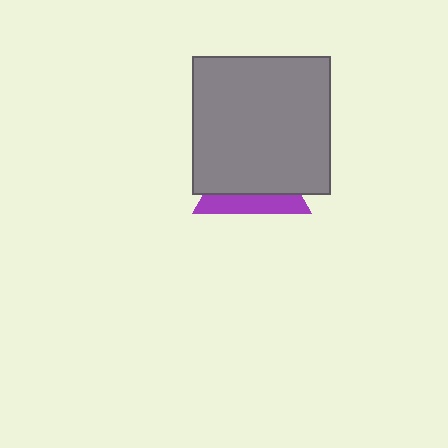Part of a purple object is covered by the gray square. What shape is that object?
It is a triangle.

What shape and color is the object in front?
The object in front is a gray square.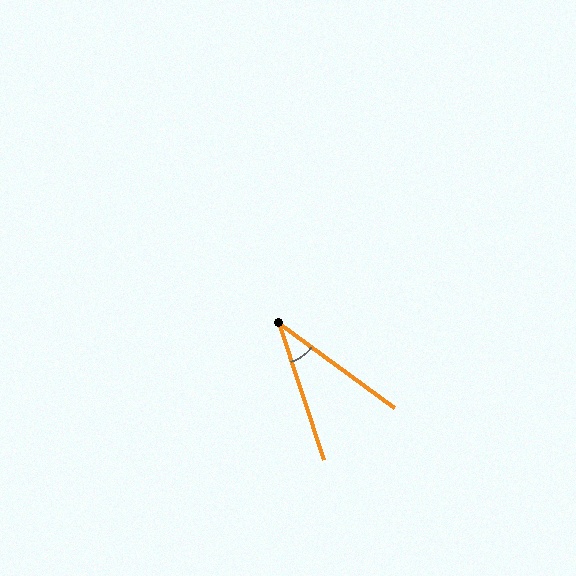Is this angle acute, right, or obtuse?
It is acute.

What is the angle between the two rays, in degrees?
Approximately 35 degrees.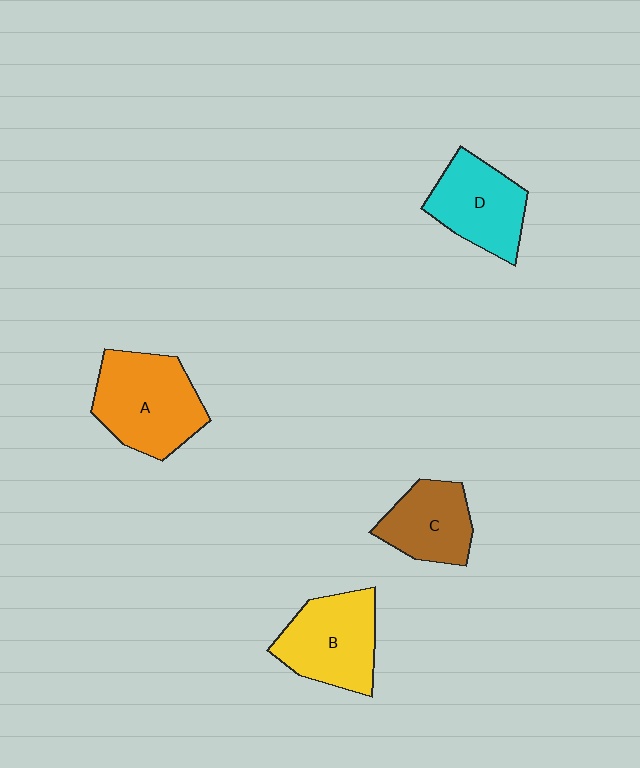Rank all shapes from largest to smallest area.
From largest to smallest: A (orange), B (yellow), D (cyan), C (brown).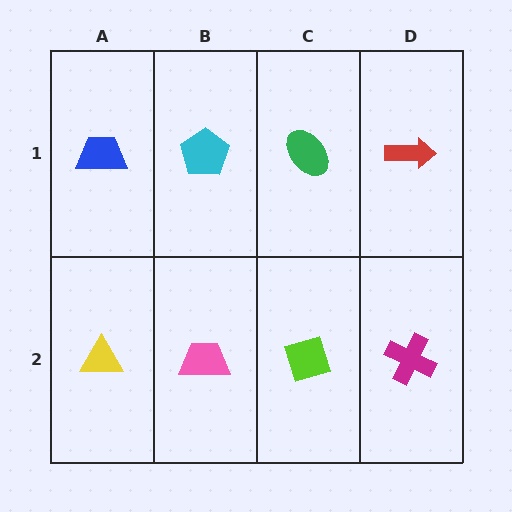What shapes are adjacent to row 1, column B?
A pink trapezoid (row 2, column B), a blue trapezoid (row 1, column A), a green ellipse (row 1, column C).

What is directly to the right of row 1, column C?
A red arrow.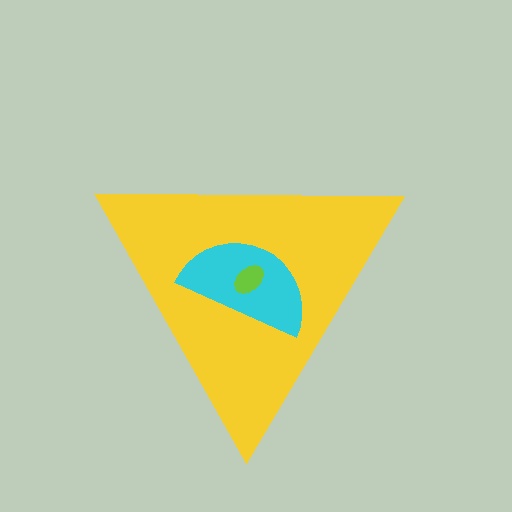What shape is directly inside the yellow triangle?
The cyan semicircle.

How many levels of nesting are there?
3.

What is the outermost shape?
The yellow triangle.